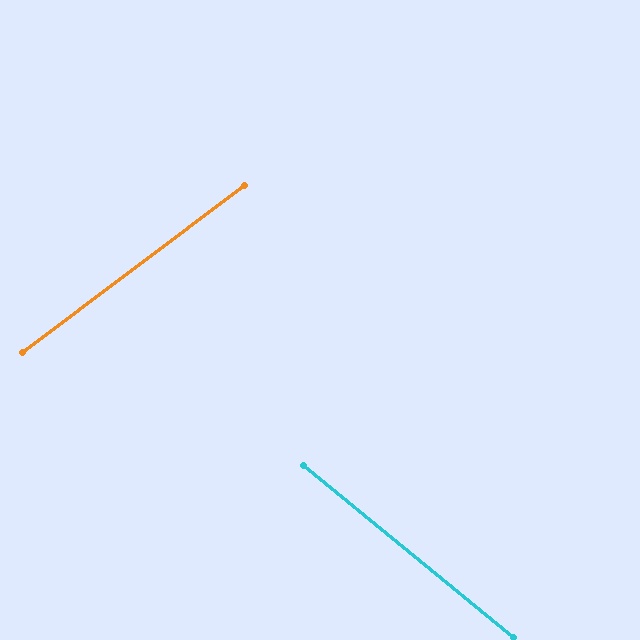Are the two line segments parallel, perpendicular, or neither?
Neither parallel nor perpendicular — they differ by about 76°.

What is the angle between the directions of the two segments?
Approximately 76 degrees.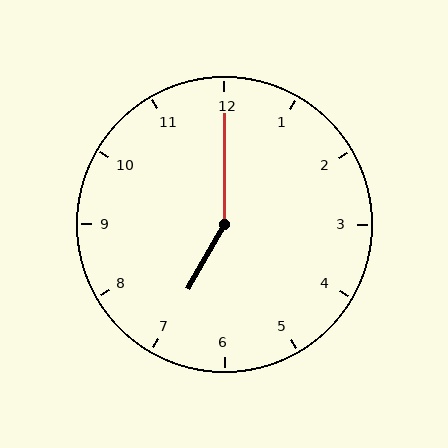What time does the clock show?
7:00.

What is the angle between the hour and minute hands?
Approximately 150 degrees.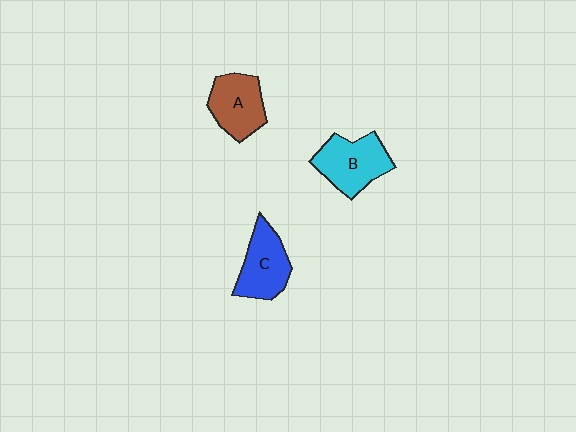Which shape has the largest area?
Shape B (cyan).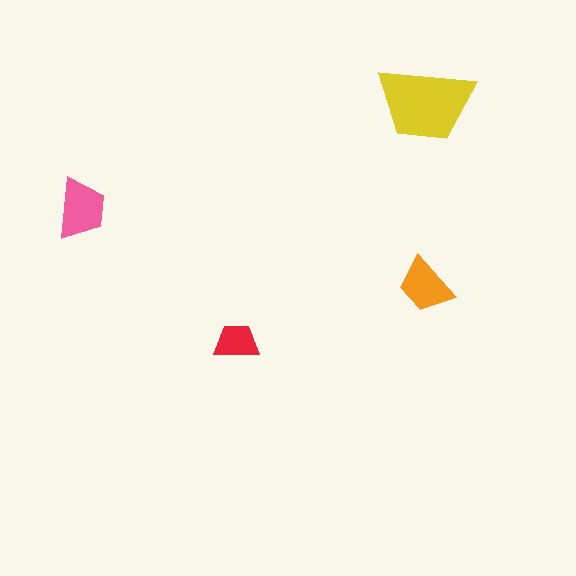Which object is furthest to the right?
The yellow trapezoid is rightmost.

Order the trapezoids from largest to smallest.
the yellow one, the pink one, the orange one, the red one.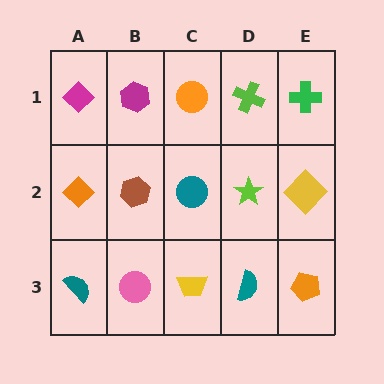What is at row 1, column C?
An orange circle.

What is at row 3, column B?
A pink circle.